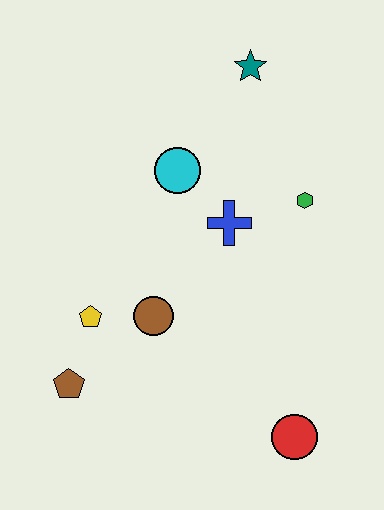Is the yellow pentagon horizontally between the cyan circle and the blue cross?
No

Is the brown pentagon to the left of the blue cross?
Yes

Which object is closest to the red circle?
The brown circle is closest to the red circle.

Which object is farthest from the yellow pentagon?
The teal star is farthest from the yellow pentagon.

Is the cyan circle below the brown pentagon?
No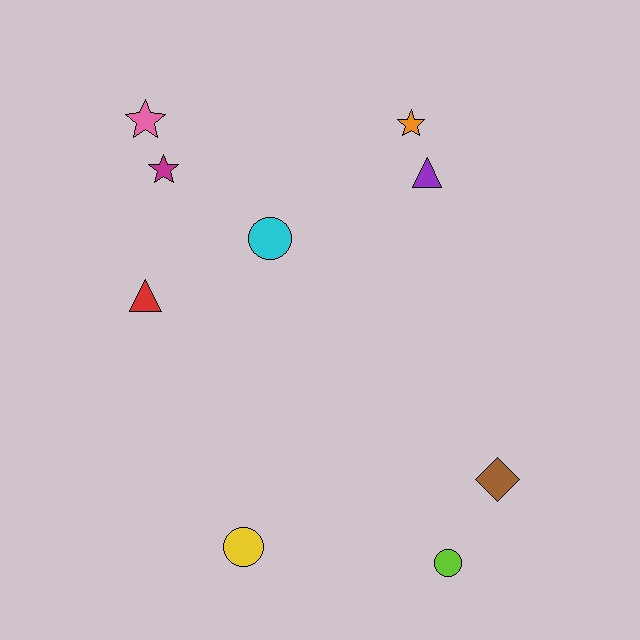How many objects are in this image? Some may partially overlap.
There are 9 objects.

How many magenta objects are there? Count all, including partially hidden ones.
There is 1 magenta object.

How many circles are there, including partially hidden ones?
There are 3 circles.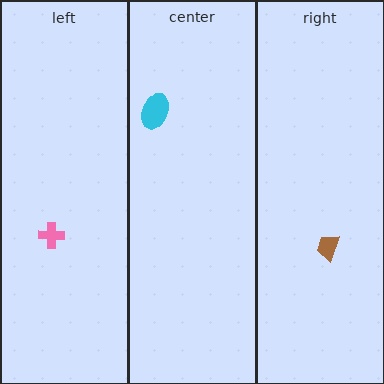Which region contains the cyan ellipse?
The center region.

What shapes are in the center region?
The cyan ellipse.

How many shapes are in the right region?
1.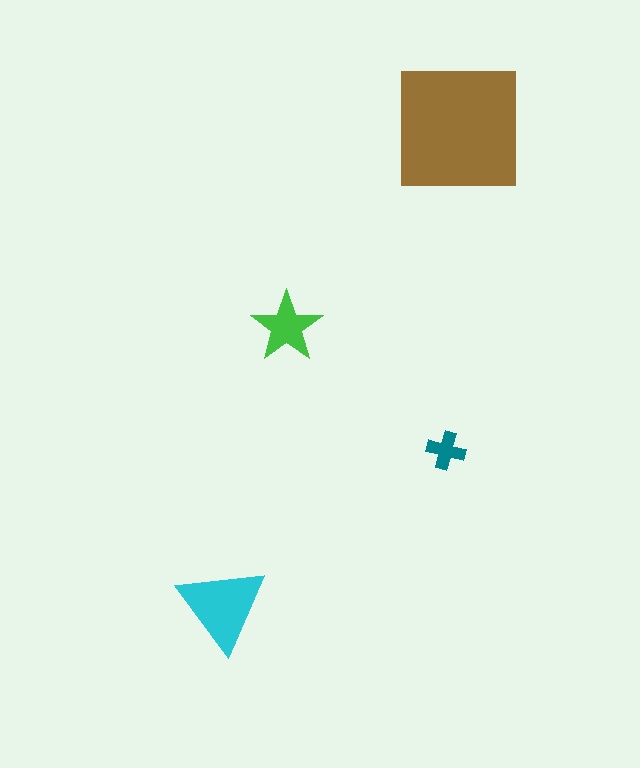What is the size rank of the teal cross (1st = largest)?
4th.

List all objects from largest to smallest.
The brown square, the cyan triangle, the green star, the teal cross.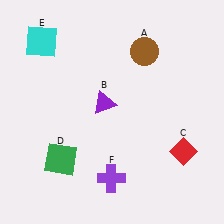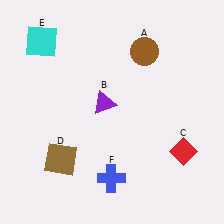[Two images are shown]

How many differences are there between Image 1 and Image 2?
There are 2 differences between the two images.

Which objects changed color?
D changed from green to brown. F changed from purple to blue.